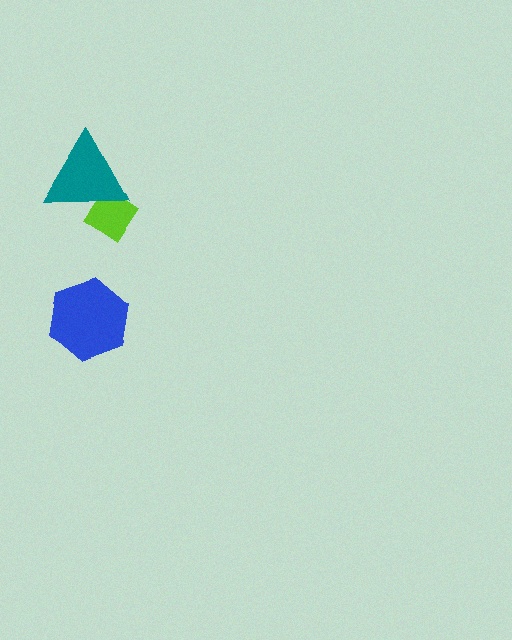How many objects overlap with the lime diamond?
1 object overlaps with the lime diamond.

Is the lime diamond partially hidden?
Yes, it is partially covered by another shape.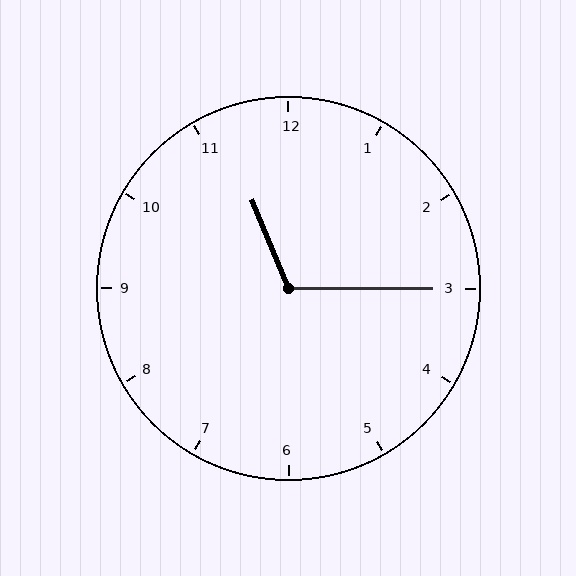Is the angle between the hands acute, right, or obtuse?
It is obtuse.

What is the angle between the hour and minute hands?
Approximately 112 degrees.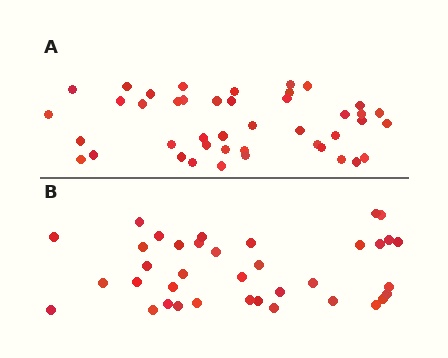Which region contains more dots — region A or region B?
Region A (the top region) has more dots.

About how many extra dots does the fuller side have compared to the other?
Region A has about 6 more dots than region B.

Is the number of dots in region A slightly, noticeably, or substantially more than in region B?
Region A has only slightly more — the two regions are fairly close. The ratio is roughly 1.2 to 1.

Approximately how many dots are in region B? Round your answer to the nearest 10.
About 40 dots. (The exact count is 37, which rounds to 40.)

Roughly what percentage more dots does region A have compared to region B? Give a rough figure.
About 15% more.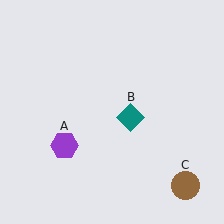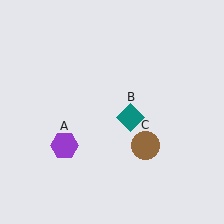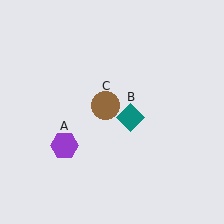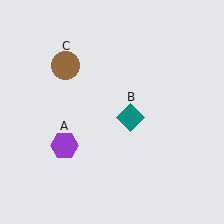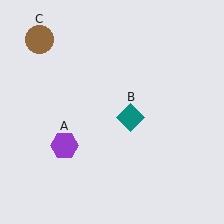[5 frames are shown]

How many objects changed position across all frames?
1 object changed position: brown circle (object C).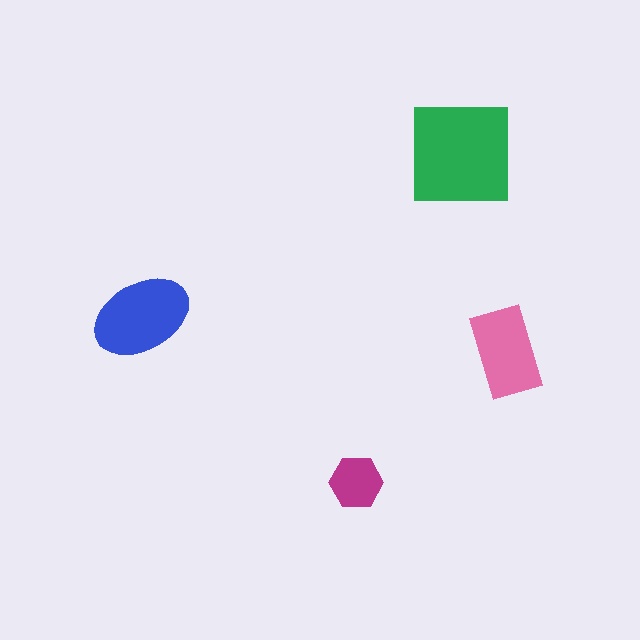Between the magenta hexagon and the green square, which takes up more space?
The green square.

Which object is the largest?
The green square.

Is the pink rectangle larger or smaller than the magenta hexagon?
Larger.